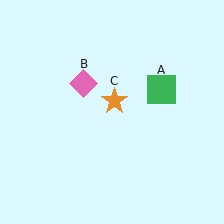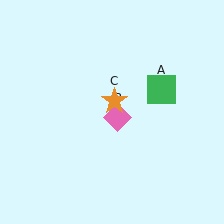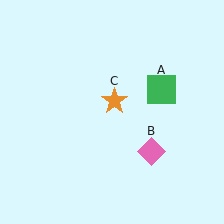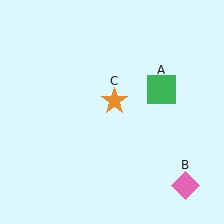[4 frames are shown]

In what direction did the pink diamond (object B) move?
The pink diamond (object B) moved down and to the right.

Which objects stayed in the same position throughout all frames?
Green square (object A) and orange star (object C) remained stationary.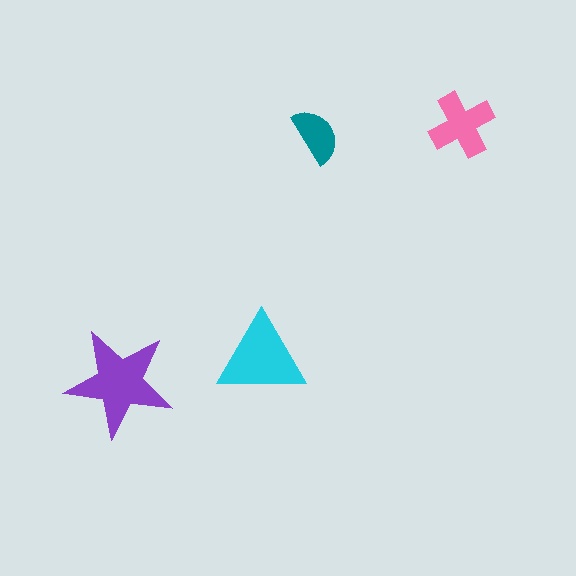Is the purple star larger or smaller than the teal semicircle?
Larger.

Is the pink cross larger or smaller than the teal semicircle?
Larger.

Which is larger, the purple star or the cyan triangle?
The purple star.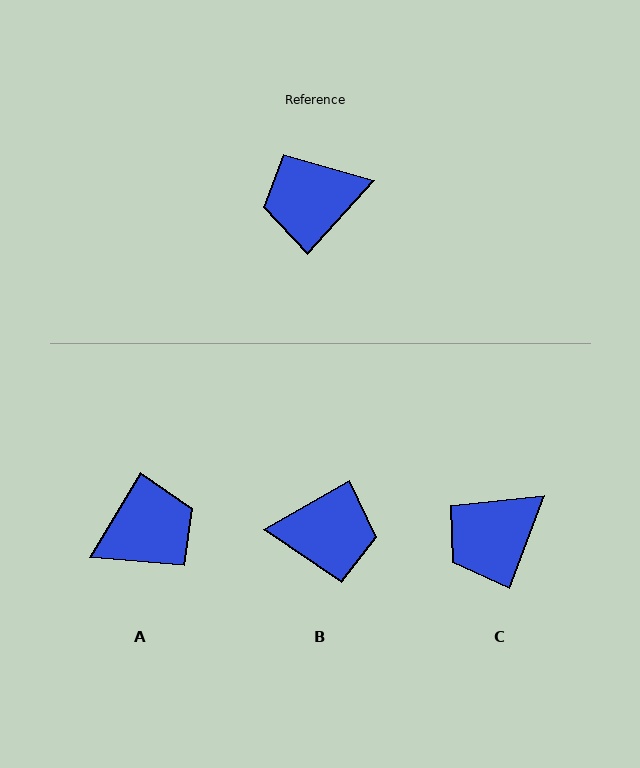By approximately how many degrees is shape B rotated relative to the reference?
Approximately 162 degrees counter-clockwise.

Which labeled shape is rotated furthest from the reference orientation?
A, about 168 degrees away.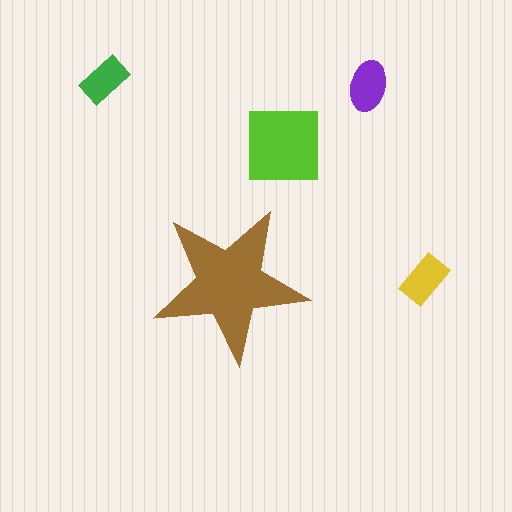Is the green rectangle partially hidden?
No, the green rectangle is fully visible.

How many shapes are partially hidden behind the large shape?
0 shapes are partially hidden.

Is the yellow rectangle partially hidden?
No, the yellow rectangle is fully visible.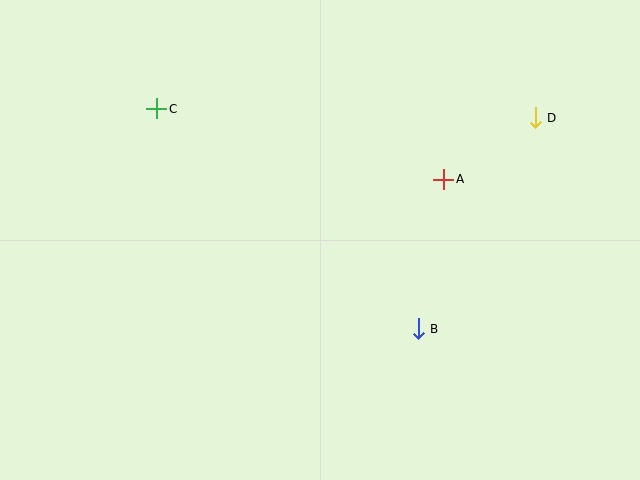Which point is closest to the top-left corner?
Point C is closest to the top-left corner.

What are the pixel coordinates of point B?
Point B is at (418, 329).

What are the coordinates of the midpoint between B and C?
The midpoint between B and C is at (288, 219).